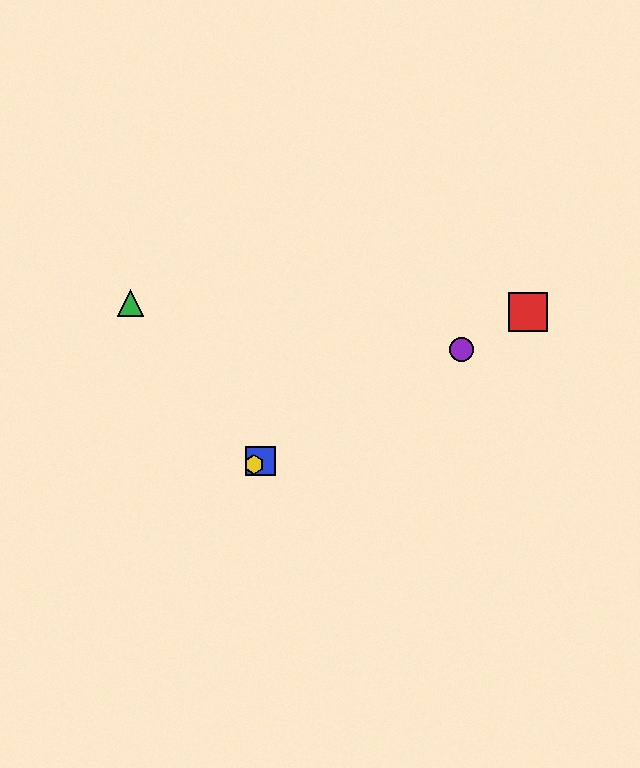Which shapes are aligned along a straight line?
The red square, the blue square, the yellow hexagon, the purple circle are aligned along a straight line.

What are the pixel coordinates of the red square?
The red square is at (528, 312).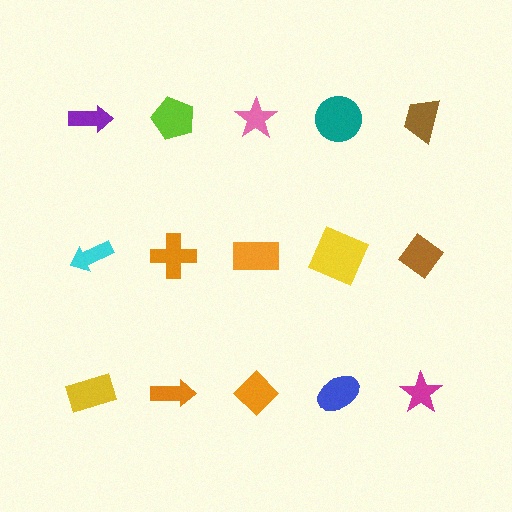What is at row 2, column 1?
A cyan arrow.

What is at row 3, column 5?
A magenta star.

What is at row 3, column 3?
An orange diamond.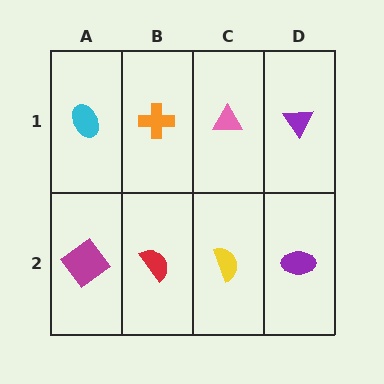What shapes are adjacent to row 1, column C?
A yellow semicircle (row 2, column C), an orange cross (row 1, column B), a purple triangle (row 1, column D).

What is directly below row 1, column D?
A purple ellipse.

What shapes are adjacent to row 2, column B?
An orange cross (row 1, column B), a magenta diamond (row 2, column A), a yellow semicircle (row 2, column C).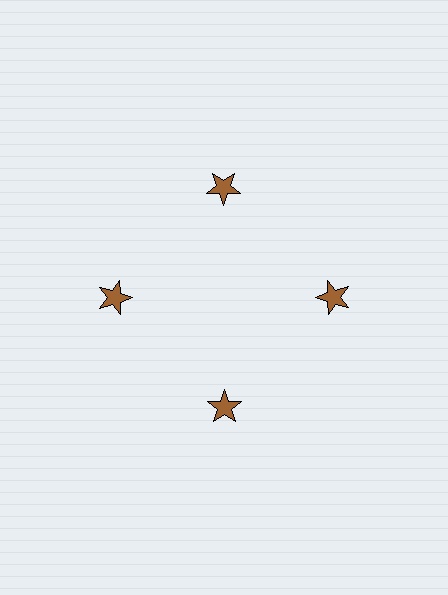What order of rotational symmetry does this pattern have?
This pattern has 4-fold rotational symmetry.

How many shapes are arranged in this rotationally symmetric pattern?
There are 4 shapes, arranged in 4 groups of 1.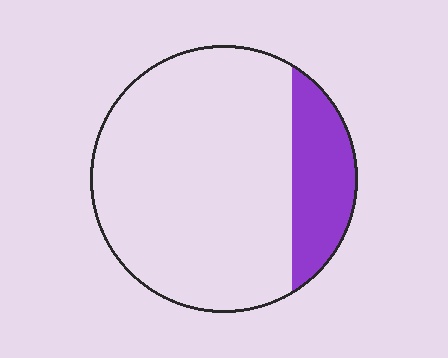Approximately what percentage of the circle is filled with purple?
Approximately 20%.